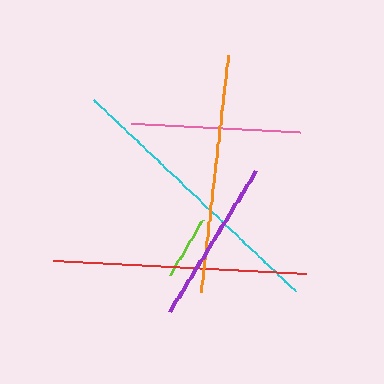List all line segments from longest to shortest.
From longest to shortest: cyan, red, orange, pink, purple, lime.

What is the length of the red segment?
The red segment is approximately 253 pixels long.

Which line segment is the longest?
The cyan line is the longest at approximately 278 pixels.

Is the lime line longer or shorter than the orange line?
The orange line is longer than the lime line.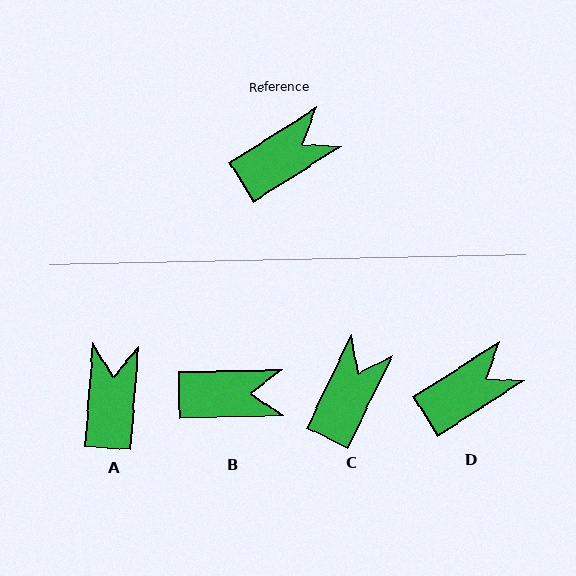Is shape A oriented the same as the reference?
No, it is off by about 53 degrees.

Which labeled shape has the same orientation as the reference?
D.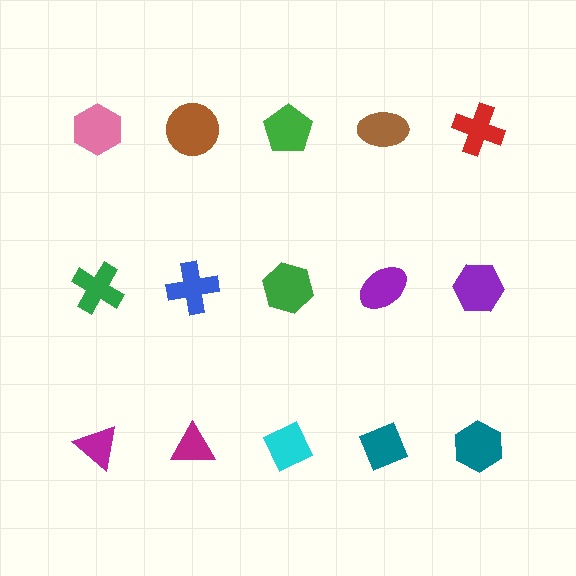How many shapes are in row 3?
5 shapes.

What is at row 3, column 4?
A teal diamond.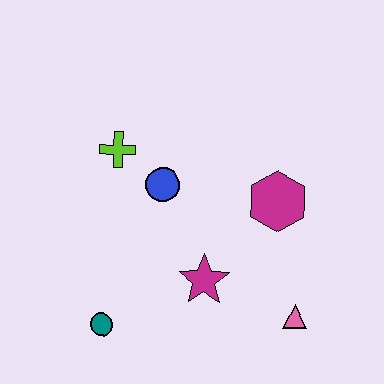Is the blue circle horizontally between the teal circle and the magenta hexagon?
Yes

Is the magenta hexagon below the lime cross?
Yes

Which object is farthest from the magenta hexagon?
The teal circle is farthest from the magenta hexagon.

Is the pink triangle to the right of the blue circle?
Yes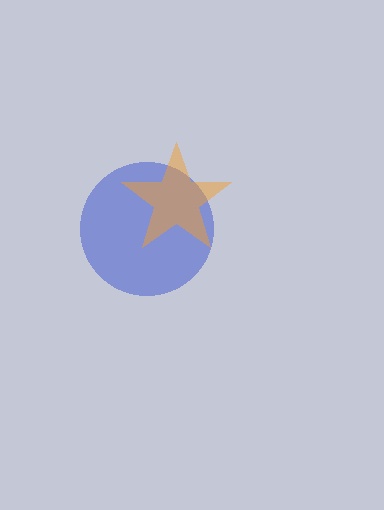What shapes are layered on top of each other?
The layered shapes are: a blue circle, an orange star.